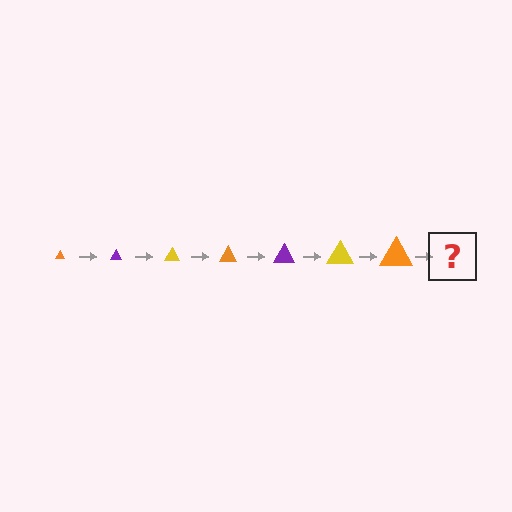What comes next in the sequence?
The next element should be a purple triangle, larger than the previous one.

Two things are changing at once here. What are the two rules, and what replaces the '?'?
The two rules are that the triangle grows larger each step and the color cycles through orange, purple, and yellow. The '?' should be a purple triangle, larger than the previous one.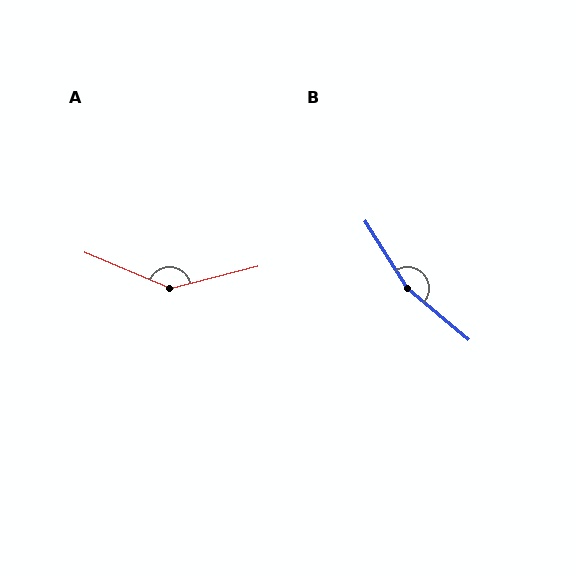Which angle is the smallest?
A, at approximately 143 degrees.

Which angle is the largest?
B, at approximately 162 degrees.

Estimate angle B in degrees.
Approximately 162 degrees.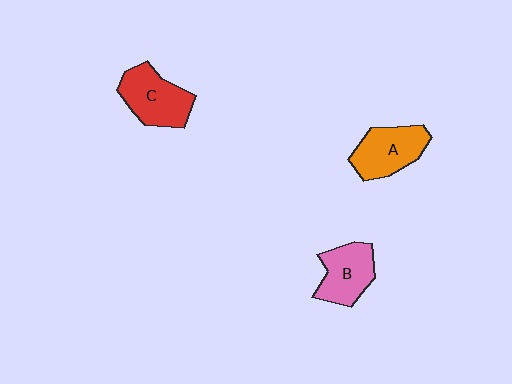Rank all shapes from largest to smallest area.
From largest to smallest: C (red), A (orange), B (pink).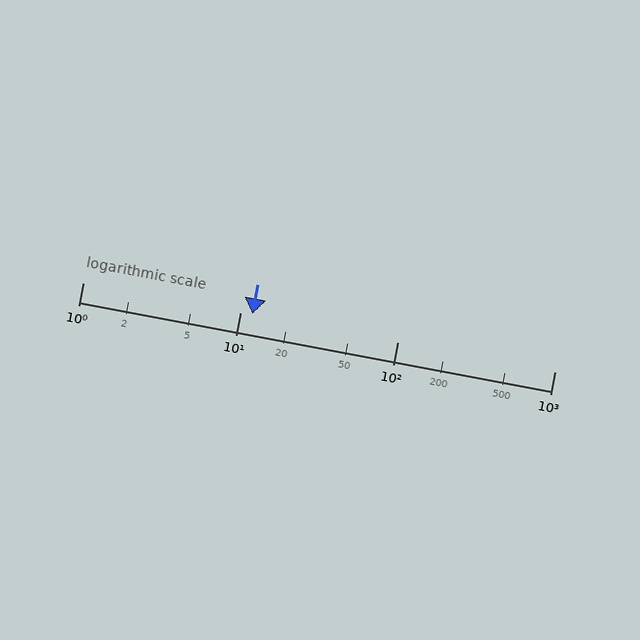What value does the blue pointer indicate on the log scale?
The pointer indicates approximately 12.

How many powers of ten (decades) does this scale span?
The scale spans 3 decades, from 1 to 1000.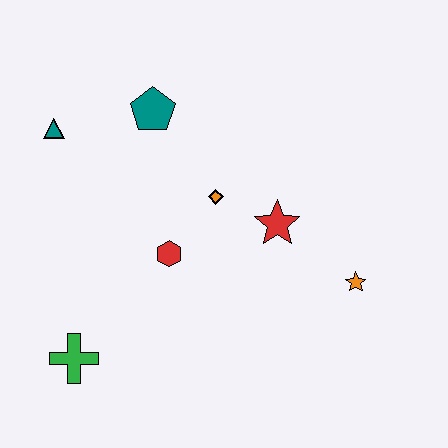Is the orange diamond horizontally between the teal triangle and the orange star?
Yes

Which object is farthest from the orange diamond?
The green cross is farthest from the orange diamond.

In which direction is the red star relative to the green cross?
The red star is to the right of the green cross.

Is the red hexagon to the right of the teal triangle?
Yes